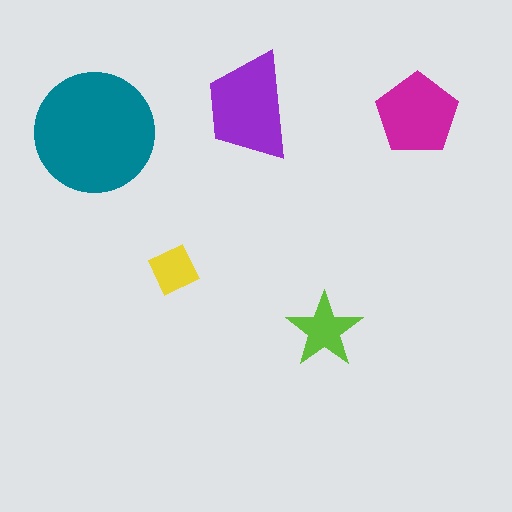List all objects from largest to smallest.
The teal circle, the purple trapezoid, the magenta pentagon, the lime star, the yellow square.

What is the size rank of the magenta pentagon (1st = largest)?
3rd.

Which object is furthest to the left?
The teal circle is leftmost.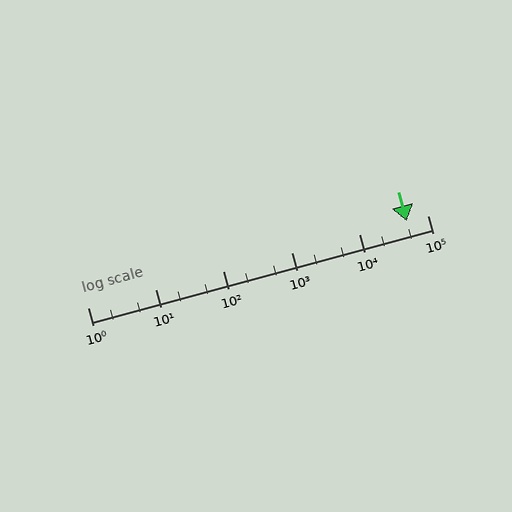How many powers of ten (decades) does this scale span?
The scale spans 5 decades, from 1 to 100000.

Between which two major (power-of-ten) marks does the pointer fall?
The pointer is between 10000 and 100000.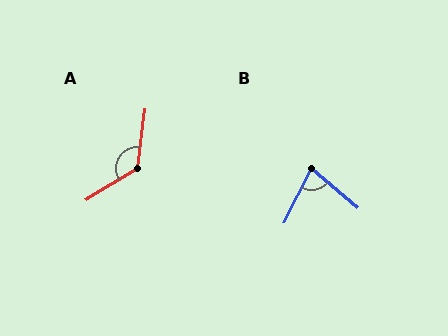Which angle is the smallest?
B, at approximately 77 degrees.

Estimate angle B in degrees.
Approximately 77 degrees.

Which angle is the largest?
A, at approximately 128 degrees.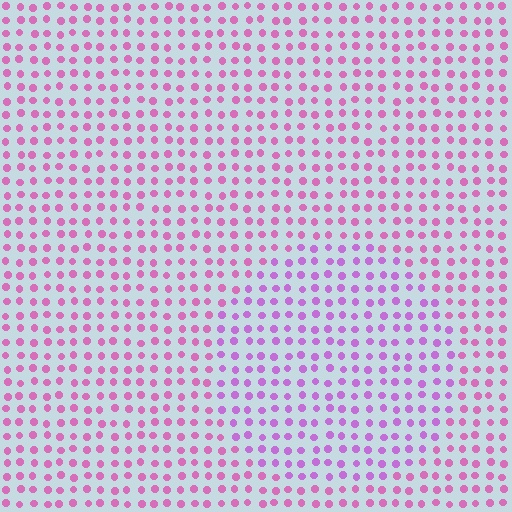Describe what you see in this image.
The image is filled with small pink elements in a uniform arrangement. A circle-shaped region is visible where the elements are tinted to a slightly different hue, forming a subtle color boundary.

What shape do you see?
I see a circle.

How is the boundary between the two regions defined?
The boundary is defined purely by a slight shift in hue (about 28 degrees). Spacing, size, and orientation are identical on both sides.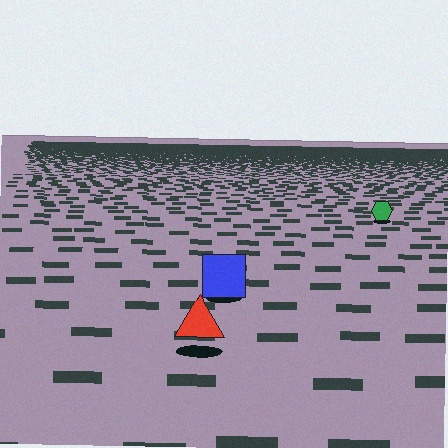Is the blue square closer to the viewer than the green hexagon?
Yes. The blue square is closer — you can tell from the texture gradient: the ground texture is coarser near it.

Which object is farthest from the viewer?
The green hexagon is farthest from the viewer. It appears smaller and the ground texture around it is denser.